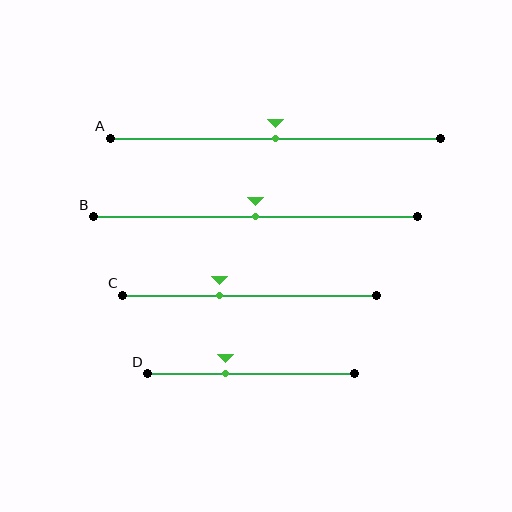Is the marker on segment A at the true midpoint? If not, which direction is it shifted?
Yes, the marker on segment A is at the true midpoint.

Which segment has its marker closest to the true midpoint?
Segment A has its marker closest to the true midpoint.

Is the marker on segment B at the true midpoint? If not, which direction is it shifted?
Yes, the marker on segment B is at the true midpoint.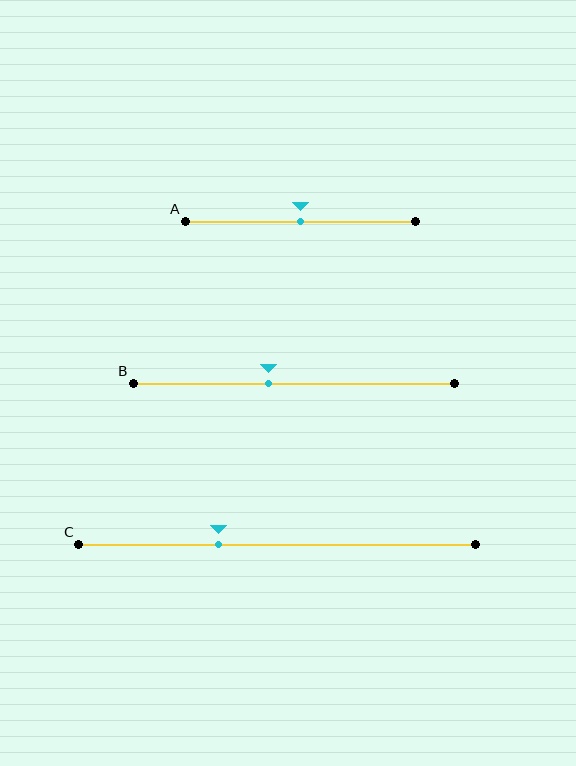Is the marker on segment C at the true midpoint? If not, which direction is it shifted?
No, the marker on segment C is shifted to the left by about 15% of the segment length.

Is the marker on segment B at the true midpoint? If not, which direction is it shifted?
No, the marker on segment B is shifted to the left by about 8% of the segment length.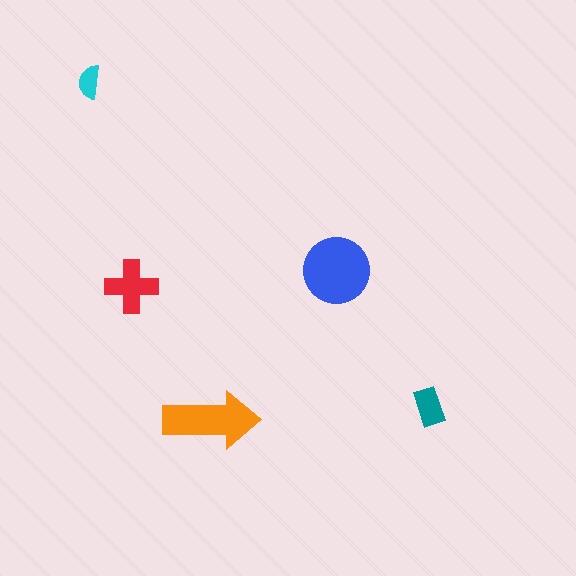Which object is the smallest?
The cyan semicircle.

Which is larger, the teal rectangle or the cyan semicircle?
The teal rectangle.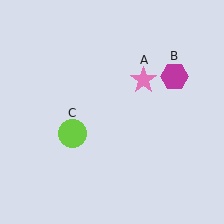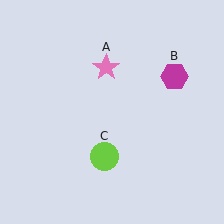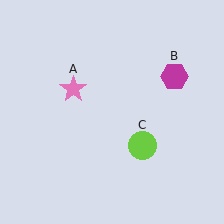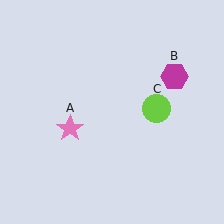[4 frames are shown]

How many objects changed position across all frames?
2 objects changed position: pink star (object A), lime circle (object C).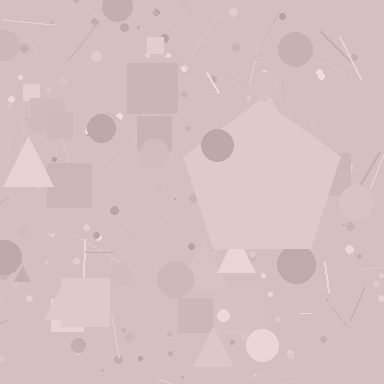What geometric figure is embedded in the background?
A pentagon is embedded in the background.